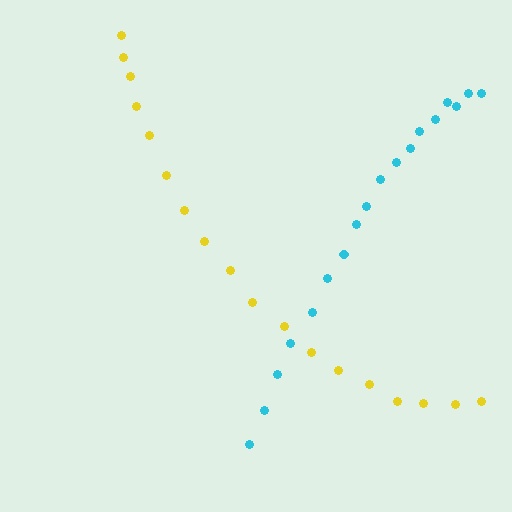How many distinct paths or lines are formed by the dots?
There are 2 distinct paths.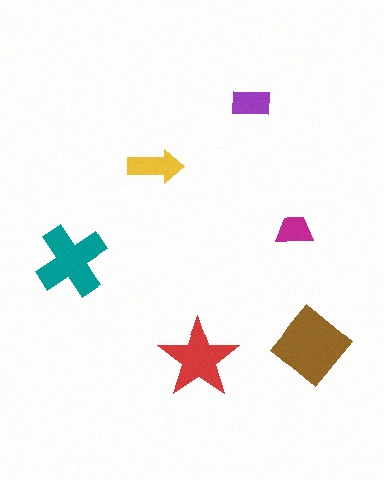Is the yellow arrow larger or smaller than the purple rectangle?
Larger.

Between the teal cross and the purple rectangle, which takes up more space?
The teal cross.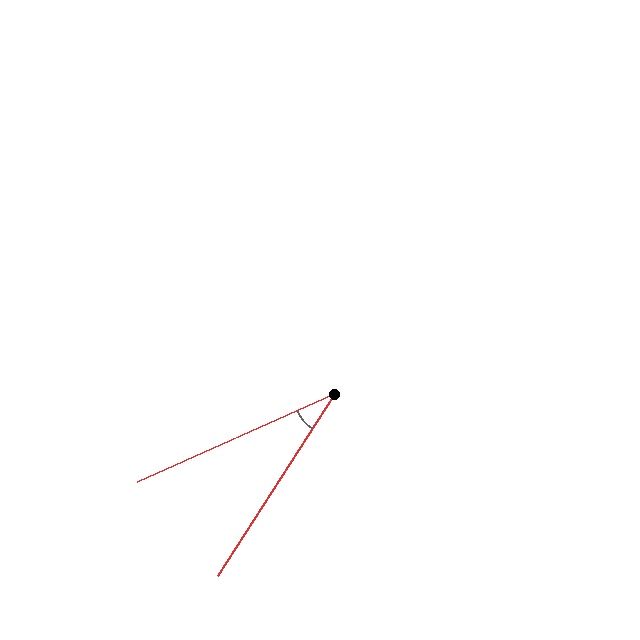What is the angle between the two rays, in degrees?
Approximately 33 degrees.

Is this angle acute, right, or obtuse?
It is acute.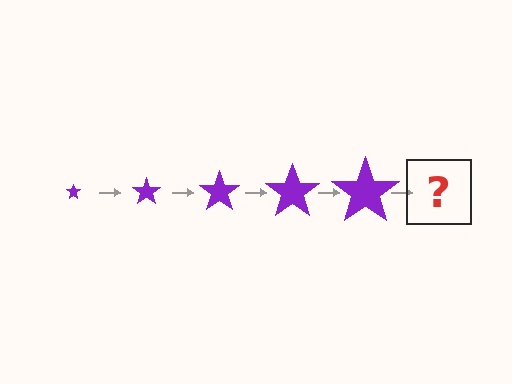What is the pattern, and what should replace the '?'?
The pattern is that the star gets progressively larger each step. The '?' should be a purple star, larger than the previous one.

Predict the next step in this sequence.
The next step is a purple star, larger than the previous one.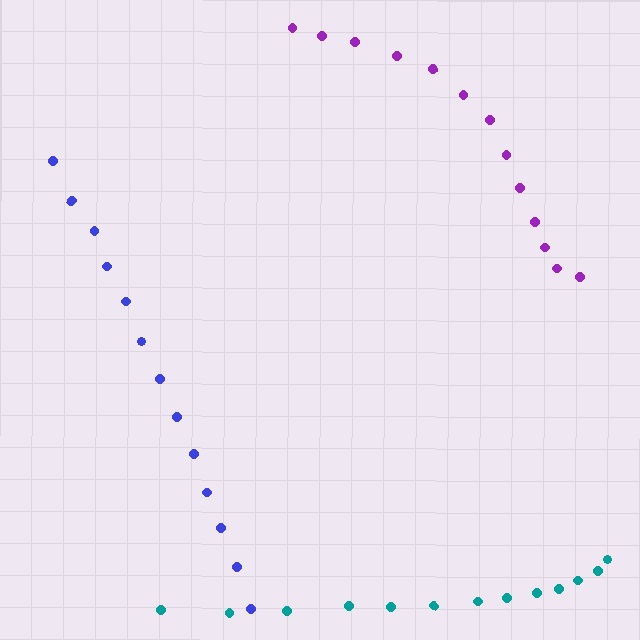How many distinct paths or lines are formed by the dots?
There are 3 distinct paths.